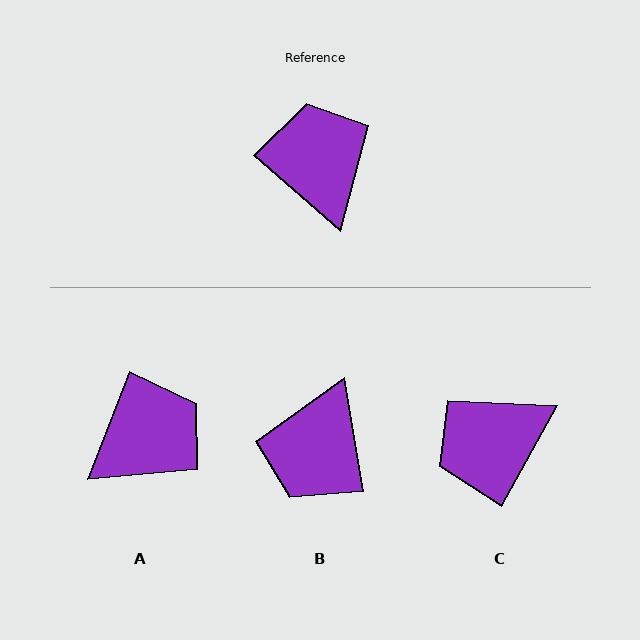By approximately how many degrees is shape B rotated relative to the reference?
Approximately 141 degrees counter-clockwise.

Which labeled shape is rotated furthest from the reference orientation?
B, about 141 degrees away.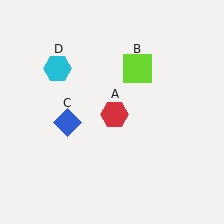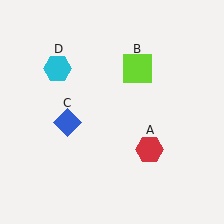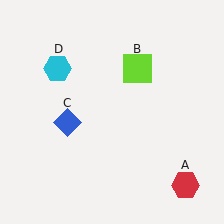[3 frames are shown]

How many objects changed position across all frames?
1 object changed position: red hexagon (object A).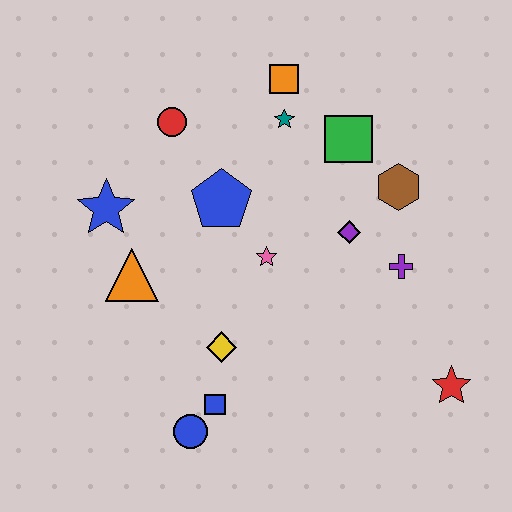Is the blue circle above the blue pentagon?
No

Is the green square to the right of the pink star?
Yes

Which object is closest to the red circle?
The blue pentagon is closest to the red circle.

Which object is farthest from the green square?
The blue circle is farthest from the green square.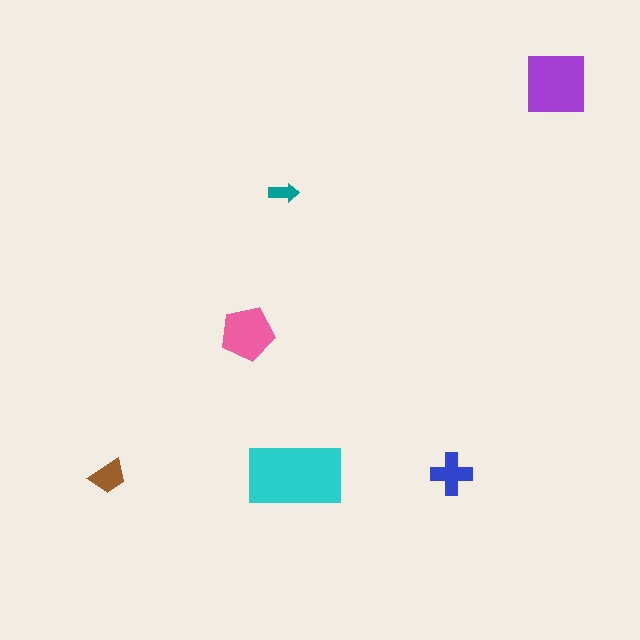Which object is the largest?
The cyan rectangle.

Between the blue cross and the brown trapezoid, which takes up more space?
The blue cross.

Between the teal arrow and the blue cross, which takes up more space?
The blue cross.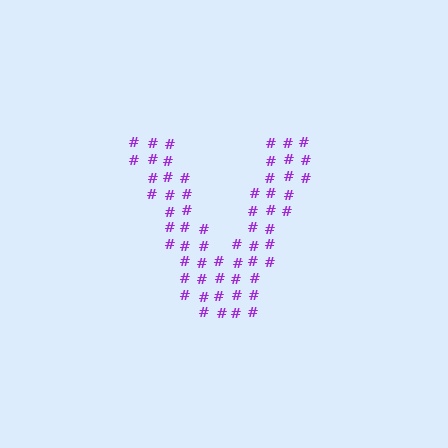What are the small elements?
The small elements are hash symbols.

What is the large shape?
The large shape is the letter V.